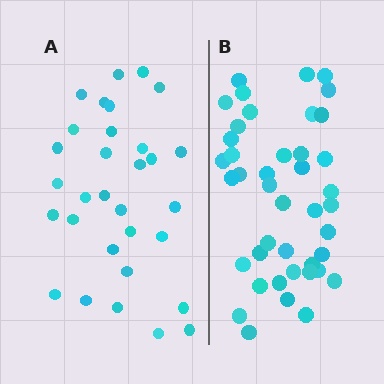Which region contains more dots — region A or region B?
Region B (the right region) has more dots.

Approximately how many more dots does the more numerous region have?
Region B has roughly 12 or so more dots than region A.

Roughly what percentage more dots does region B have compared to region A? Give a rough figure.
About 35% more.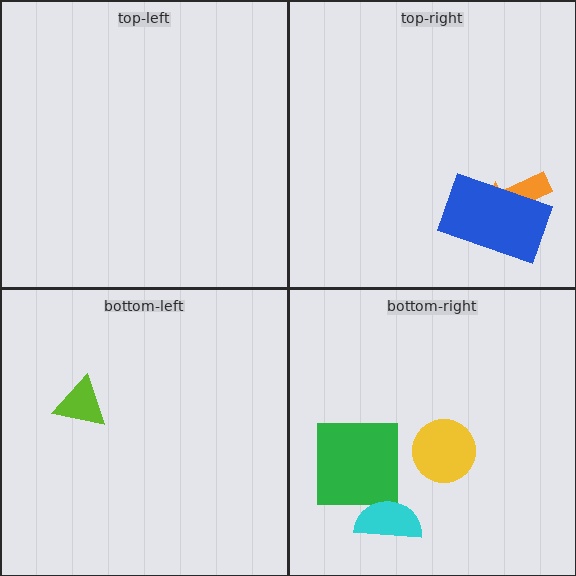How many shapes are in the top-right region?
2.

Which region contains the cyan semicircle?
The bottom-right region.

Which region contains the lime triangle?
The bottom-left region.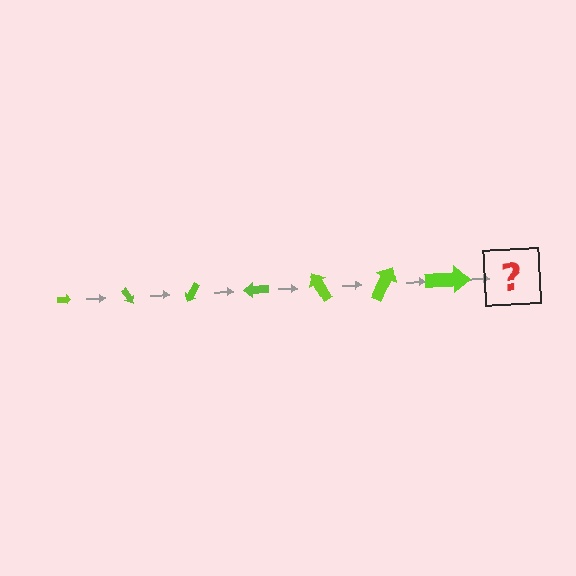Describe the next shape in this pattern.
It should be an arrow, larger than the previous one and rotated 420 degrees from the start.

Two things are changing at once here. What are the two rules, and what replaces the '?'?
The two rules are that the arrow grows larger each step and it rotates 60 degrees each step. The '?' should be an arrow, larger than the previous one and rotated 420 degrees from the start.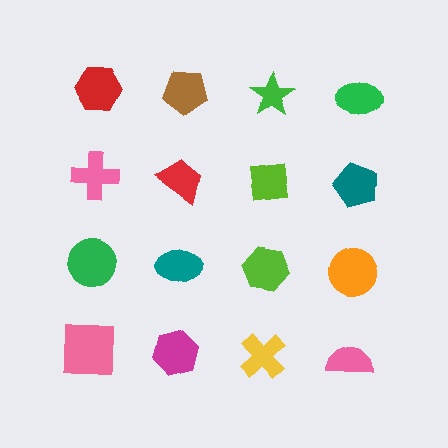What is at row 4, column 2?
A magenta hexagon.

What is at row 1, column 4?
A green ellipse.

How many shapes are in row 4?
4 shapes.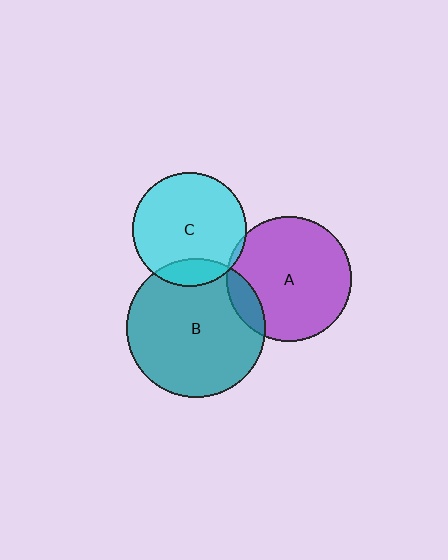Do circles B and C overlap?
Yes.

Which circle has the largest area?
Circle B (teal).